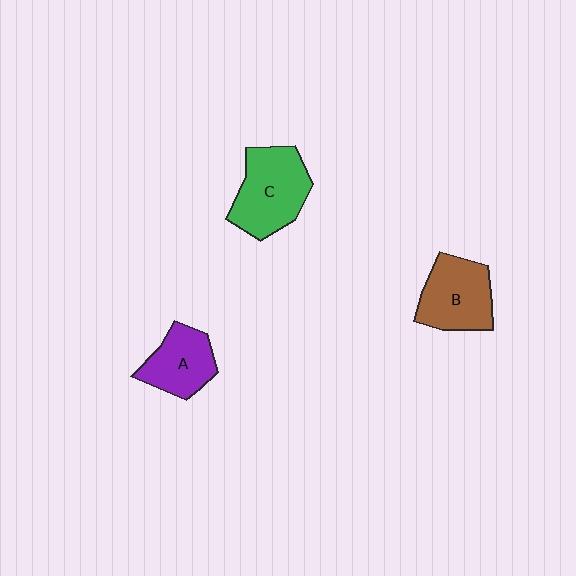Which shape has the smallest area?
Shape A (purple).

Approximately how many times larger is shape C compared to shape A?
Approximately 1.4 times.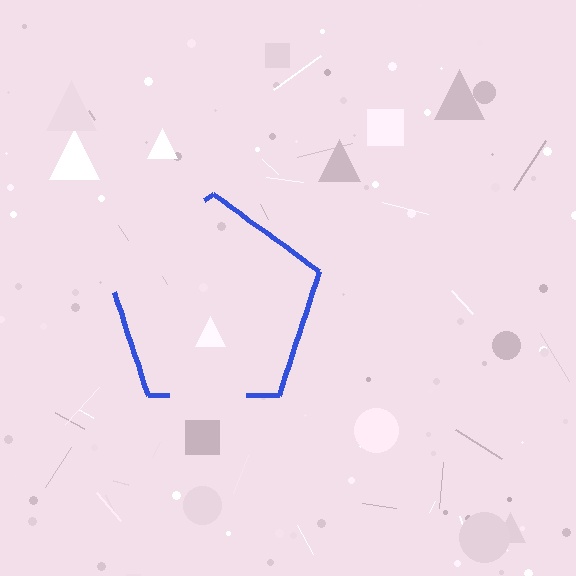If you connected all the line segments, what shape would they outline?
They would outline a pentagon.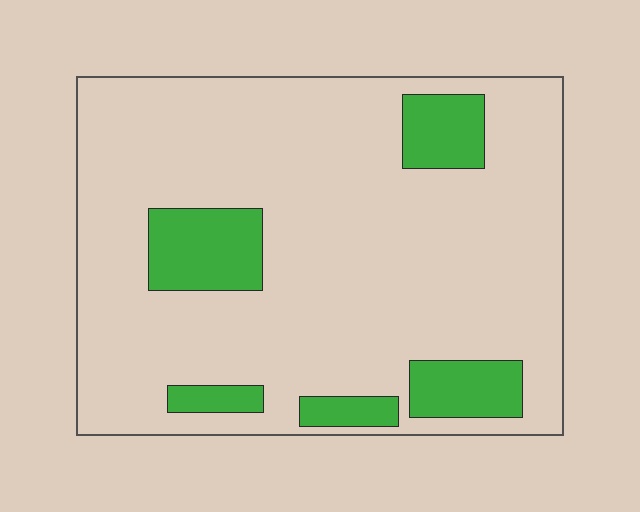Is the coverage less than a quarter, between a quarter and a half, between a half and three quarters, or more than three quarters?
Less than a quarter.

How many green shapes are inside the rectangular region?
5.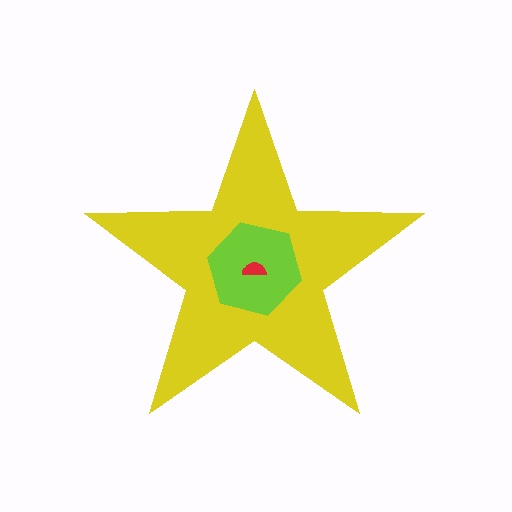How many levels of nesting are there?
3.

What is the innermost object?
The red semicircle.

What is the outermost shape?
The yellow star.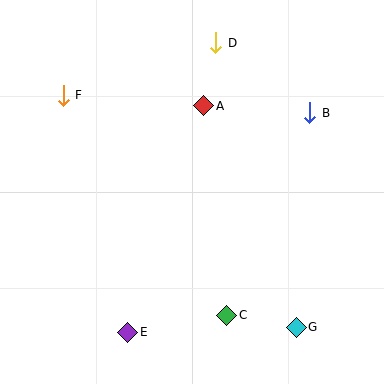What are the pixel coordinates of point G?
Point G is at (296, 327).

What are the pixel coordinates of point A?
Point A is at (204, 106).